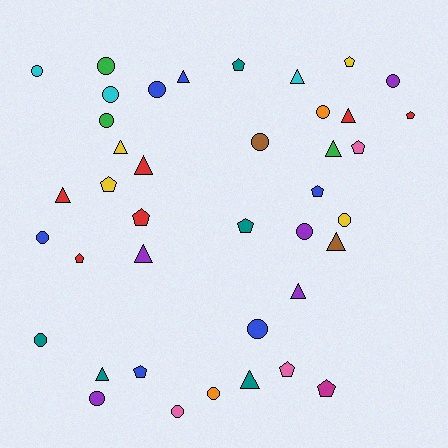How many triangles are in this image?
There are 12 triangles.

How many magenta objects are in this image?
There is 1 magenta object.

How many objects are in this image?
There are 40 objects.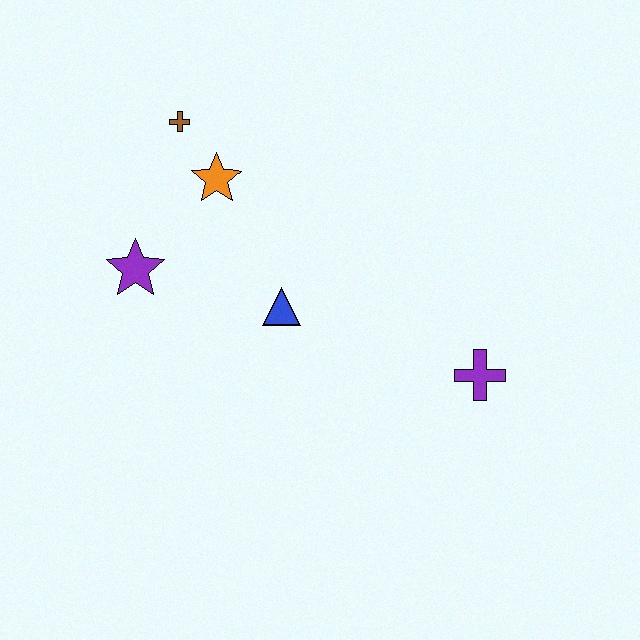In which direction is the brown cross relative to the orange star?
The brown cross is above the orange star.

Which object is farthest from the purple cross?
The brown cross is farthest from the purple cross.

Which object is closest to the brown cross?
The orange star is closest to the brown cross.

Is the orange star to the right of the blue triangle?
No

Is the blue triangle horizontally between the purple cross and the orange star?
Yes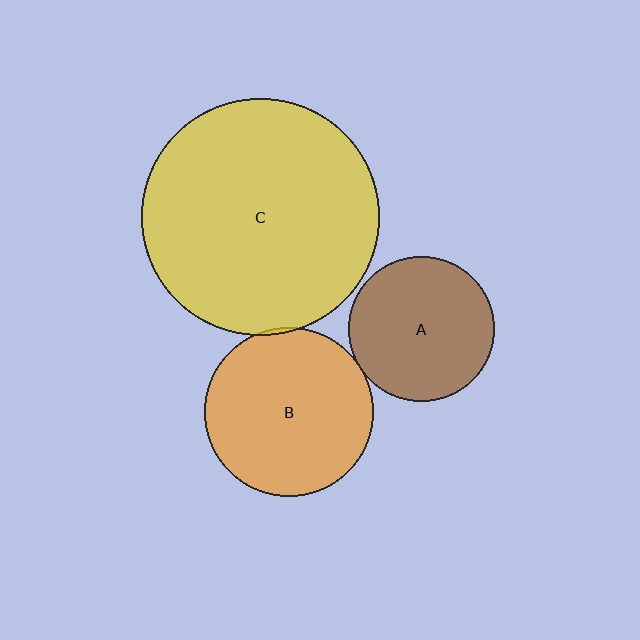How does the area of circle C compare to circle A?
Approximately 2.7 times.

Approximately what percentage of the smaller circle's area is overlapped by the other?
Approximately 5%.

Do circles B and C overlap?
Yes.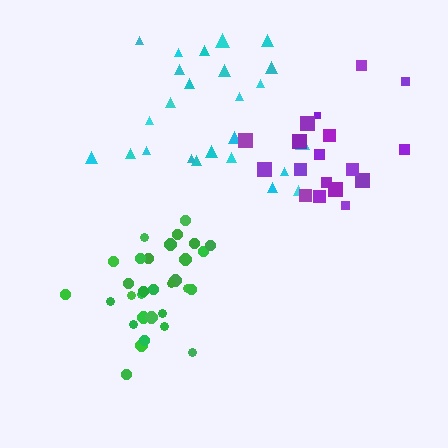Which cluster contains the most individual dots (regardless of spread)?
Green (31).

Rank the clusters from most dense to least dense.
green, purple, cyan.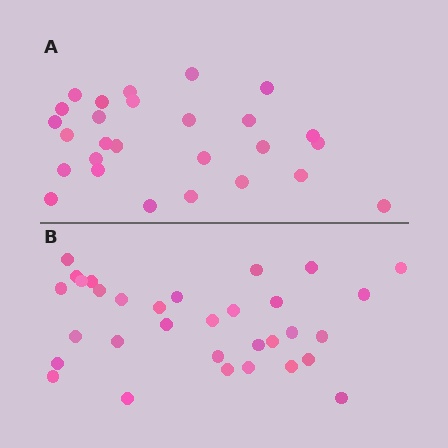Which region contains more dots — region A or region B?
Region B (the bottom region) has more dots.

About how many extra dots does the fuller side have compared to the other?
Region B has about 5 more dots than region A.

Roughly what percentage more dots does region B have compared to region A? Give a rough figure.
About 20% more.